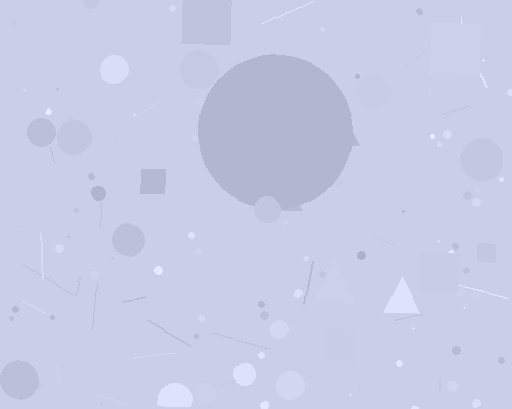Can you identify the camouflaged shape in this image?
The camouflaged shape is a circle.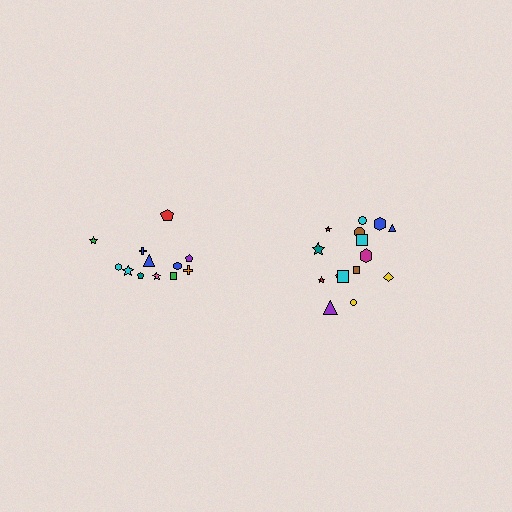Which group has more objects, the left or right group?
The right group.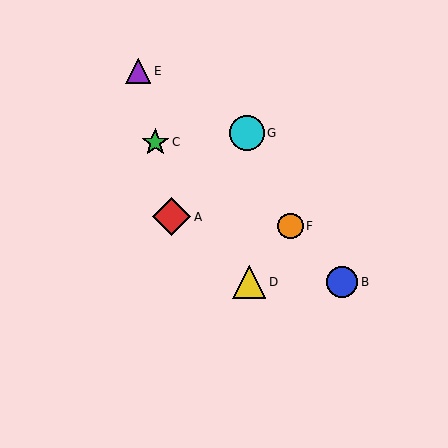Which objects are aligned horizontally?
Objects B, D are aligned horizontally.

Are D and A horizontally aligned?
No, D is at y≈282 and A is at y≈217.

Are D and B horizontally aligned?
Yes, both are at y≈282.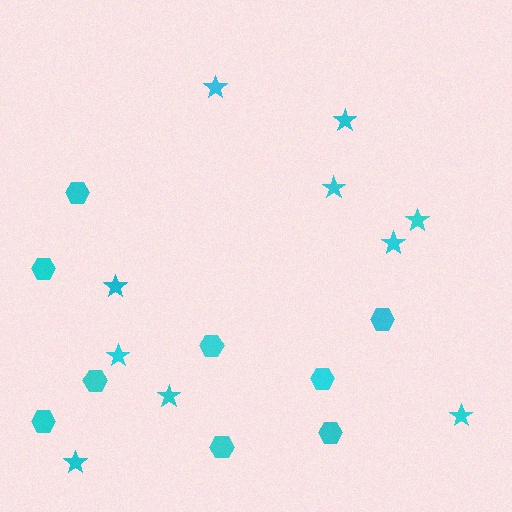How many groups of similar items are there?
There are 2 groups: one group of hexagons (9) and one group of stars (10).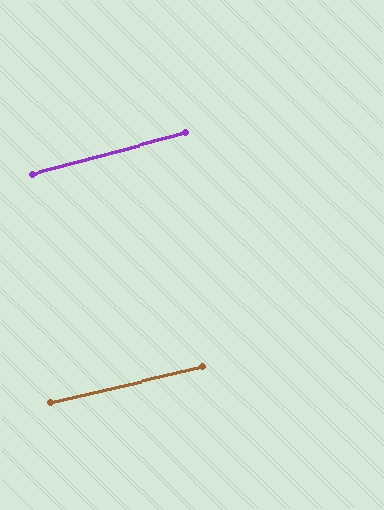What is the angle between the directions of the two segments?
Approximately 2 degrees.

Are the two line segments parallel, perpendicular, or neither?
Parallel — their directions differ by only 1.8°.